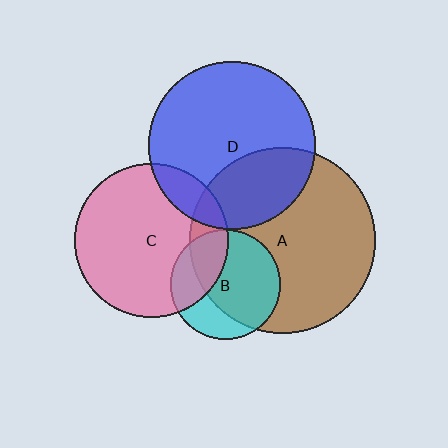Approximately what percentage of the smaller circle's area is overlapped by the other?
Approximately 15%.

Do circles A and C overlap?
Yes.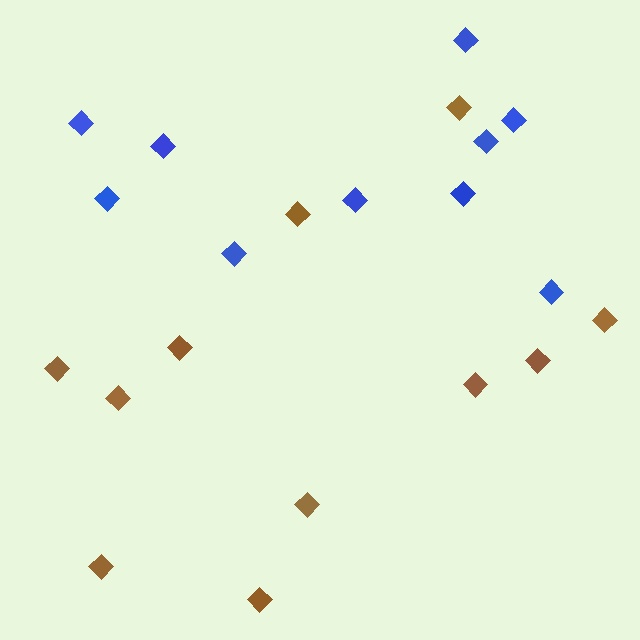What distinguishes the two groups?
There are 2 groups: one group of brown diamonds (11) and one group of blue diamonds (10).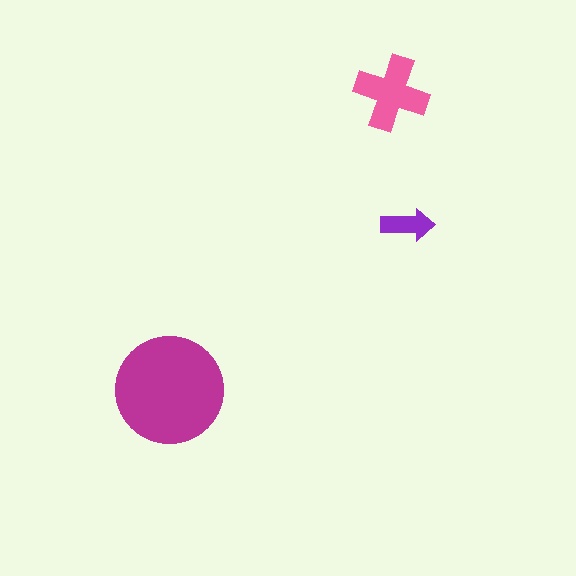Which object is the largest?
The magenta circle.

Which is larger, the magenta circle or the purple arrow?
The magenta circle.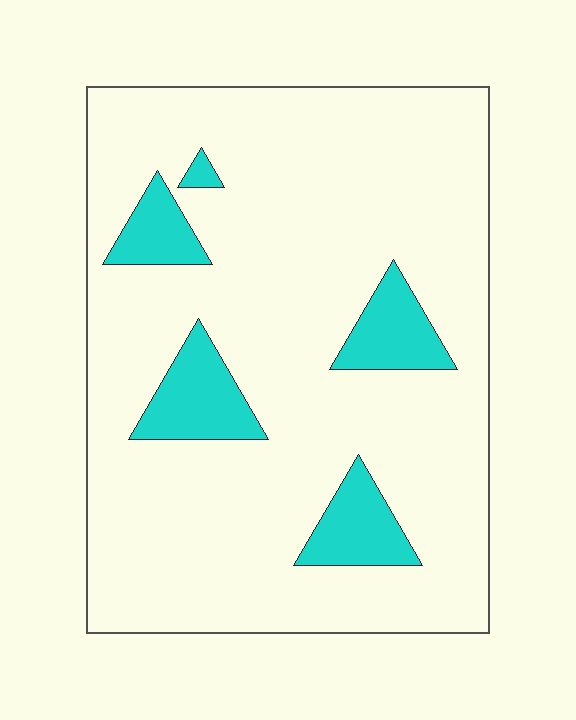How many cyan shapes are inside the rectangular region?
5.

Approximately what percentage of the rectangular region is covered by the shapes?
Approximately 15%.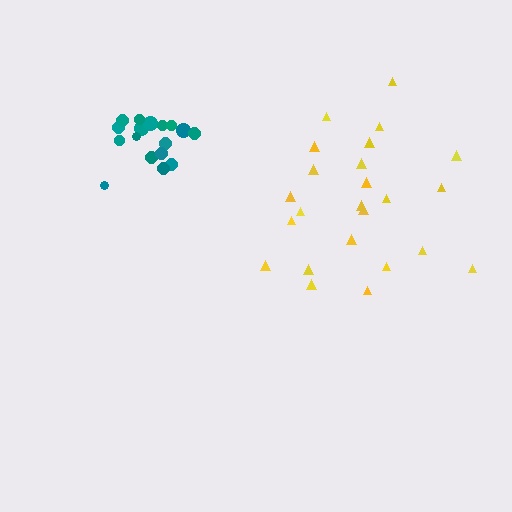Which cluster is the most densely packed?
Teal.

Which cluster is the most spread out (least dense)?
Yellow.